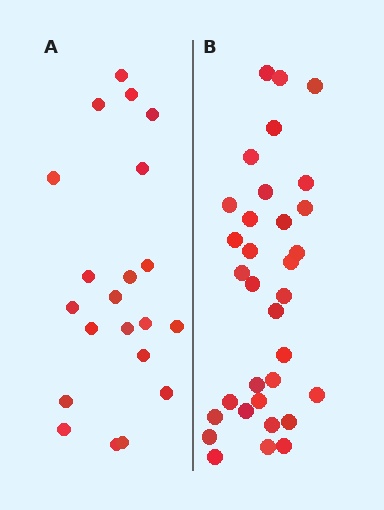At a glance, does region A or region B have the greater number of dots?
Region B (the right region) has more dots.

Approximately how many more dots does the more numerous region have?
Region B has roughly 12 or so more dots than region A.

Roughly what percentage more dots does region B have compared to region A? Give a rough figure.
About 55% more.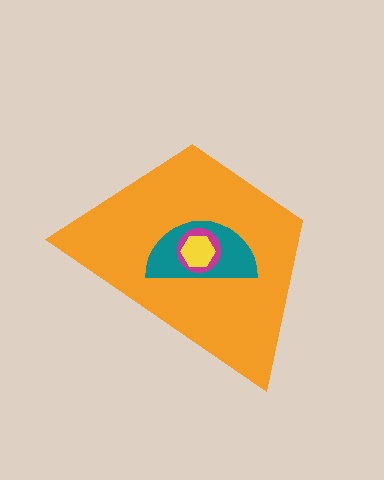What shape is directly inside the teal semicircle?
The magenta circle.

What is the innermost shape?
The yellow hexagon.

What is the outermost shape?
The orange trapezoid.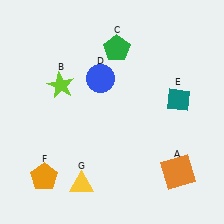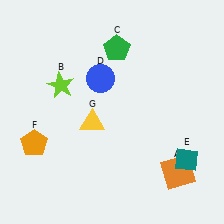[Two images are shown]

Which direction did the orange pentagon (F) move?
The orange pentagon (F) moved up.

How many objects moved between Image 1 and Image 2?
3 objects moved between the two images.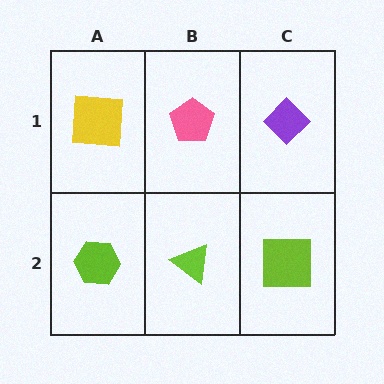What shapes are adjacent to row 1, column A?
A lime hexagon (row 2, column A), a pink pentagon (row 1, column B).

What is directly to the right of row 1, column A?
A pink pentagon.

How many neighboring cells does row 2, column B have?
3.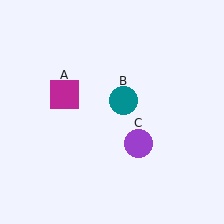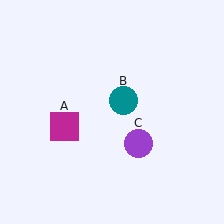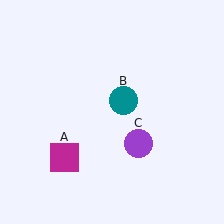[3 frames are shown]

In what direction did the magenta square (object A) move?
The magenta square (object A) moved down.